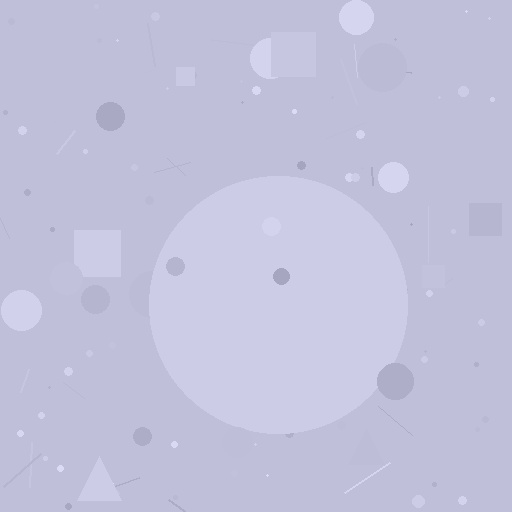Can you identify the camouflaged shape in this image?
The camouflaged shape is a circle.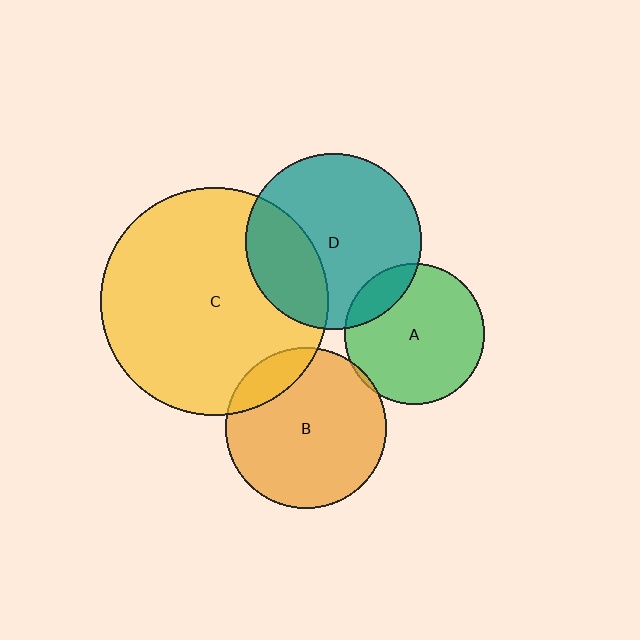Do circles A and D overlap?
Yes.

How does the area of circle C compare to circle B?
Approximately 2.0 times.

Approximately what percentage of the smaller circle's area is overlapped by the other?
Approximately 15%.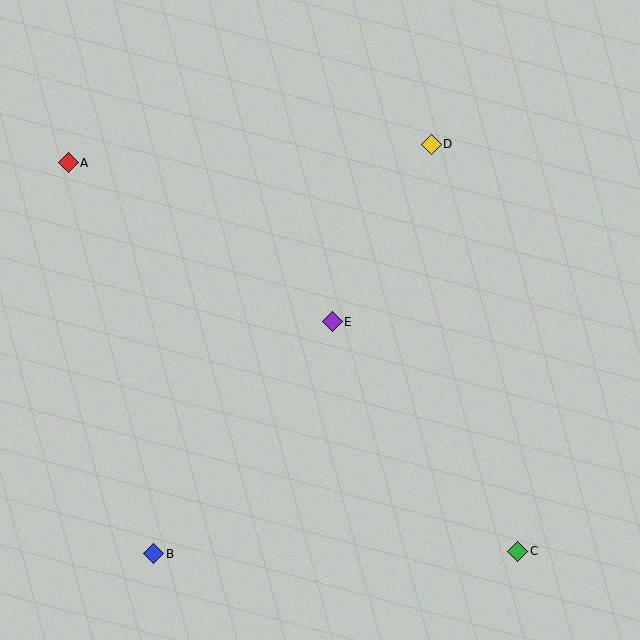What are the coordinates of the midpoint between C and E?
The midpoint between C and E is at (425, 436).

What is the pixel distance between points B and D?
The distance between B and D is 495 pixels.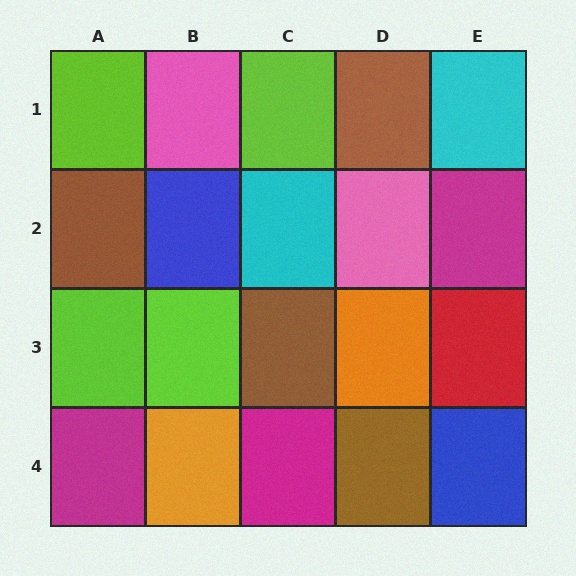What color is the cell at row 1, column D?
Brown.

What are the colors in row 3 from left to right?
Lime, lime, brown, orange, red.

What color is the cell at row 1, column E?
Cyan.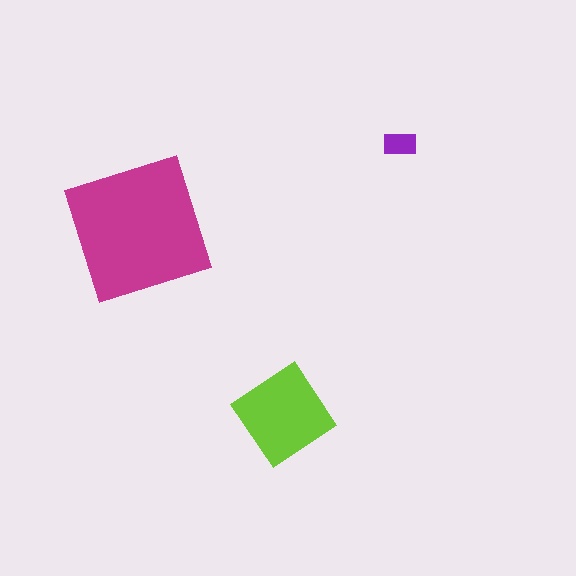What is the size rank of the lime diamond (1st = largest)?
2nd.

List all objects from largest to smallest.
The magenta square, the lime diamond, the purple rectangle.